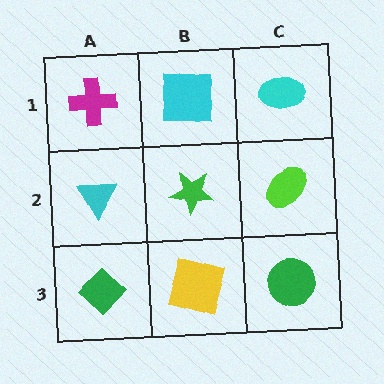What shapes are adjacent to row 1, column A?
A cyan triangle (row 2, column A), a cyan square (row 1, column B).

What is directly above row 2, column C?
A cyan ellipse.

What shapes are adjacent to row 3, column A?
A cyan triangle (row 2, column A), a yellow square (row 3, column B).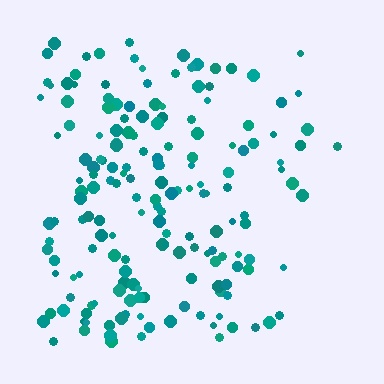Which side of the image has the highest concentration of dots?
The left.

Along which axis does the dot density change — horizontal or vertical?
Horizontal.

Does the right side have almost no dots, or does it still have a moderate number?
Still a moderate number, just noticeably fewer than the left.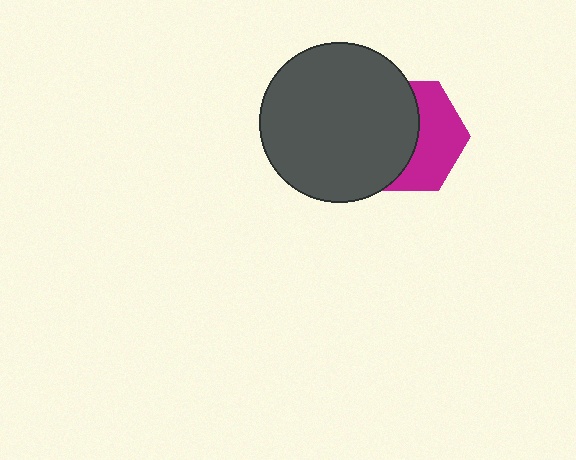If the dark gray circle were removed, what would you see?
You would see the complete magenta hexagon.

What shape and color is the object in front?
The object in front is a dark gray circle.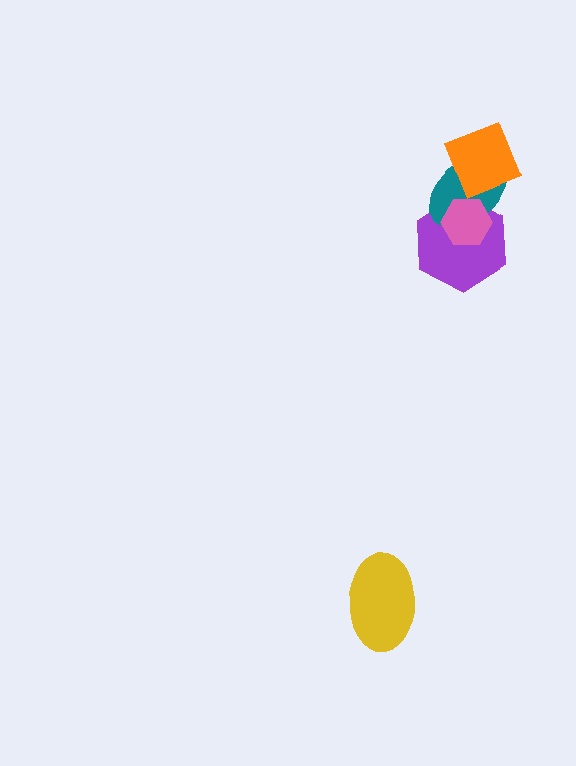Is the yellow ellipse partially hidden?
No, no other shape covers it.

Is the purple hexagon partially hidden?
Yes, it is partially covered by another shape.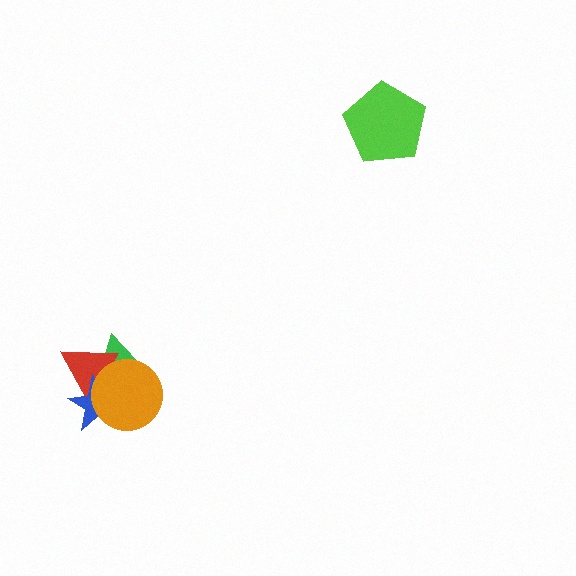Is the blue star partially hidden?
Yes, it is partially covered by another shape.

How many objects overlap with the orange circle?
3 objects overlap with the orange circle.